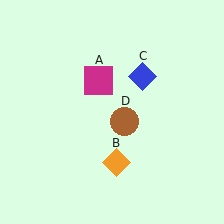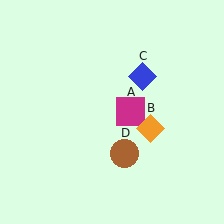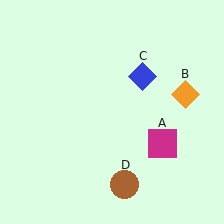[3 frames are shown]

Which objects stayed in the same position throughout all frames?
Blue diamond (object C) remained stationary.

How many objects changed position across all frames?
3 objects changed position: magenta square (object A), orange diamond (object B), brown circle (object D).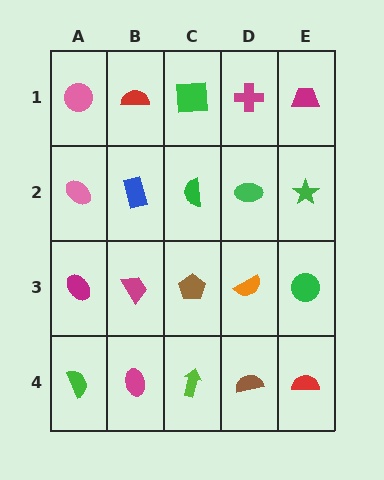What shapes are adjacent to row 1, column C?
A green semicircle (row 2, column C), a red semicircle (row 1, column B), a magenta cross (row 1, column D).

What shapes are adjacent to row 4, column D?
An orange semicircle (row 3, column D), a lime arrow (row 4, column C), a red semicircle (row 4, column E).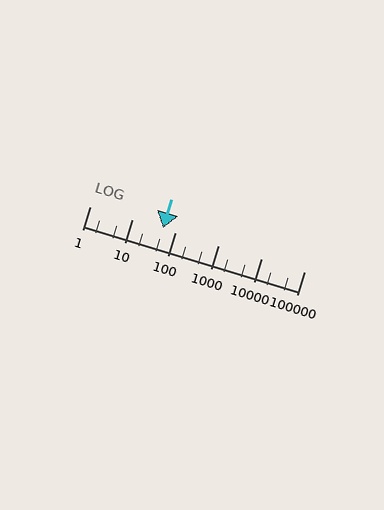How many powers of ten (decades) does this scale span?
The scale spans 5 decades, from 1 to 100000.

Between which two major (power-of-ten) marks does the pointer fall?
The pointer is between 10 and 100.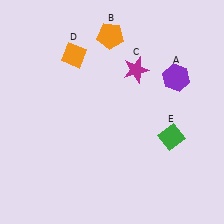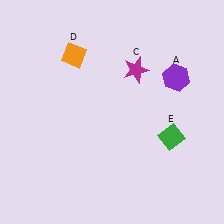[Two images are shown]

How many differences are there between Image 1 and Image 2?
There is 1 difference between the two images.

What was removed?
The orange pentagon (B) was removed in Image 2.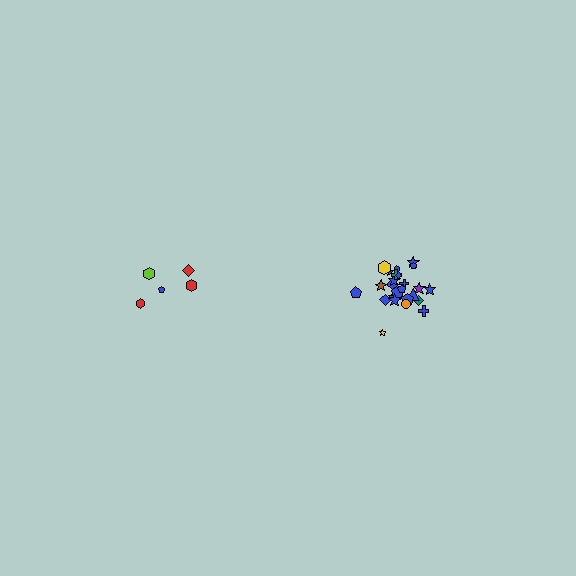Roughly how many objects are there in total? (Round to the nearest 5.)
Roughly 30 objects in total.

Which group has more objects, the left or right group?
The right group.